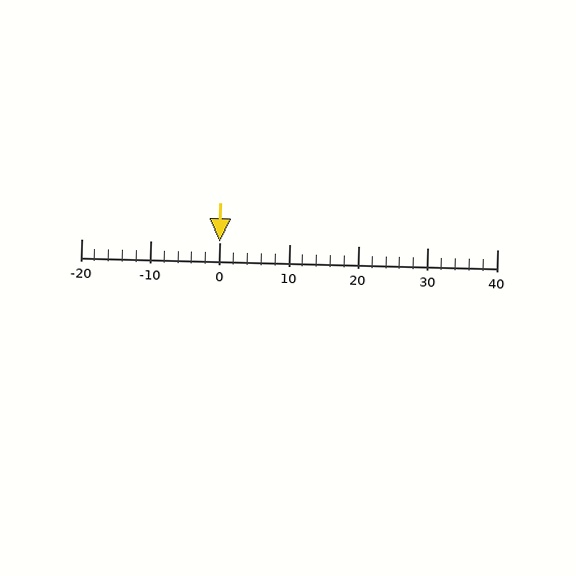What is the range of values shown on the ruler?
The ruler shows values from -20 to 40.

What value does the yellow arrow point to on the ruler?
The yellow arrow points to approximately 0.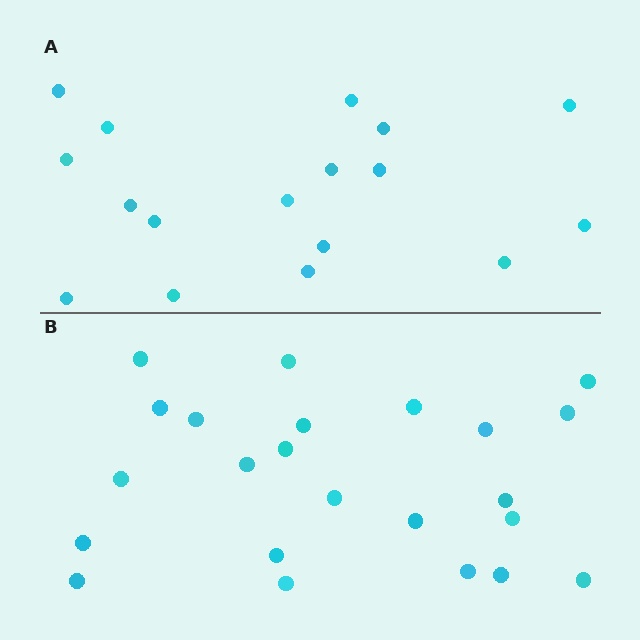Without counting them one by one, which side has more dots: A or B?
Region B (the bottom region) has more dots.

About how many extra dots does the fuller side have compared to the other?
Region B has about 6 more dots than region A.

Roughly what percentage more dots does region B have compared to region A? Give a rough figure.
About 35% more.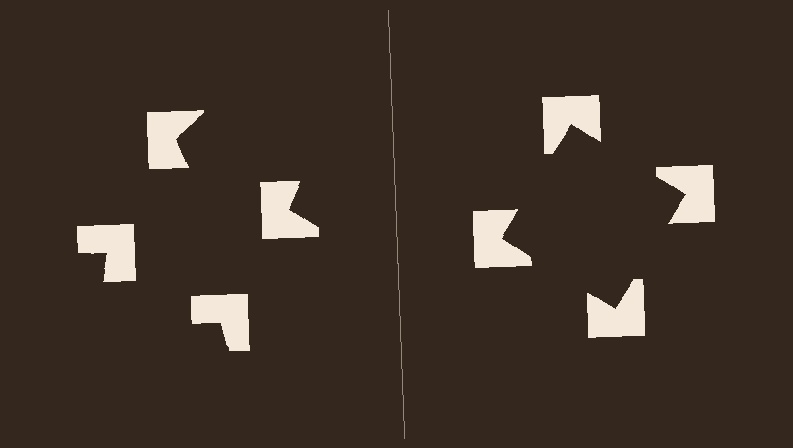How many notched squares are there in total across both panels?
8 — 4 on each side.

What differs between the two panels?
The notched squares are positioned identically on both sides; only the wedge orientations differ. On the right they align to a square; on the left they are misaligned.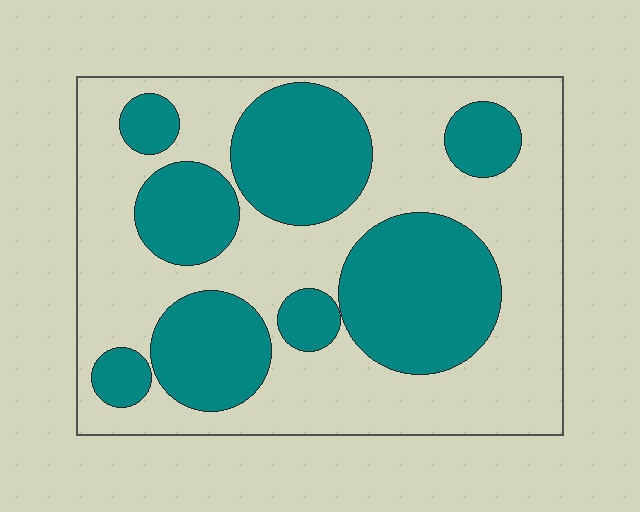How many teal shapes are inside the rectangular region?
8.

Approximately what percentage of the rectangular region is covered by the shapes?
Approximately 40%.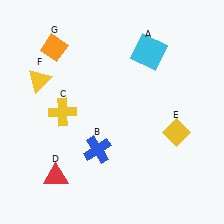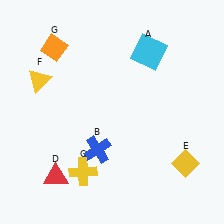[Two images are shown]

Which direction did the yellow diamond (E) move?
The yellow diamond (E) moved down.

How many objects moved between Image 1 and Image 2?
2 objects moved between the two images.